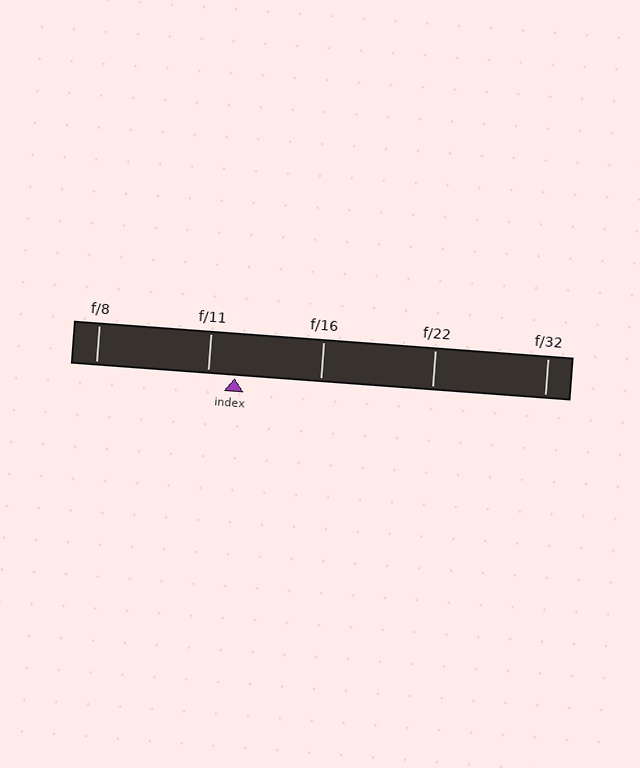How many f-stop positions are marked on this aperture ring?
There are 5 f-stop positions marked.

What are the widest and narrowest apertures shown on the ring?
The widest aperture shown is f/8 and the narrowest is f/32.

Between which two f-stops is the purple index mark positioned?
The index mark is between f/11 and f/16.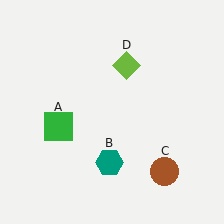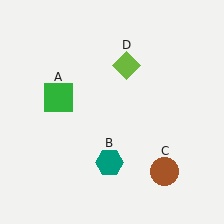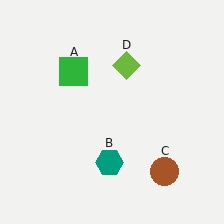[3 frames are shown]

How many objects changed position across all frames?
1 object changed position: green square (object A).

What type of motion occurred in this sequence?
The green square (object A) rotated clockwise around the center of the scene.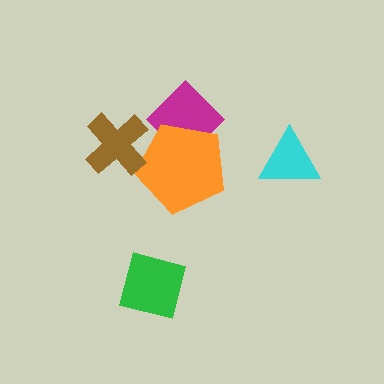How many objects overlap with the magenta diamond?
1 object overlaps with the magenta diamond.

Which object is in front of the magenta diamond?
The orange pentagon is in front of the magenta diamond.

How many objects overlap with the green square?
0 objects overlap with the green square.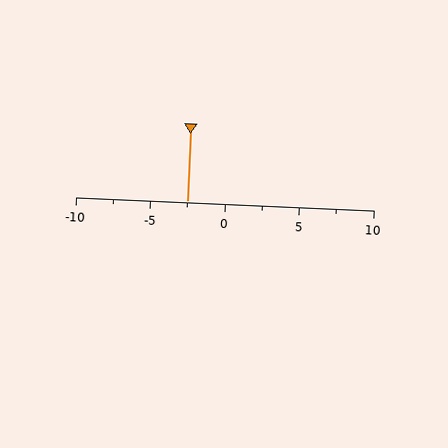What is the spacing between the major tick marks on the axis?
The major ticks are spaced 5 apart.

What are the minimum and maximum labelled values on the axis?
The axis runs from -10 to 10.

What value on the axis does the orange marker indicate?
The marker indicates approximately -2.5.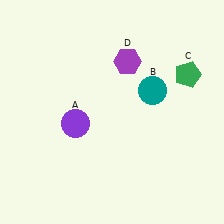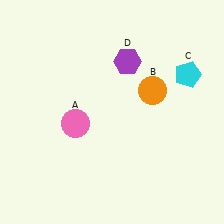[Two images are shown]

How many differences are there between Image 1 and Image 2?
There are 3 differences between the two images.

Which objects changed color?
A changed from purple to pink. B changed from teal to orange. C changed from green to cyan.